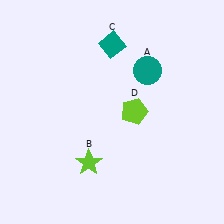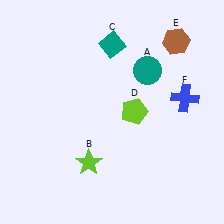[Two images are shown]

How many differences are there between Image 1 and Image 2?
There are 2 differences between the two images.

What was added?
A brown hexagon (E), a blue cross (F) were added in Image 2.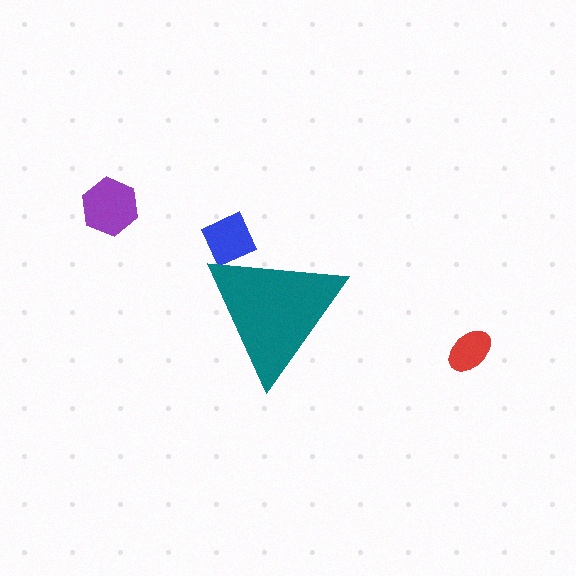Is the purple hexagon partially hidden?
No, the purple hexagon is fully visible.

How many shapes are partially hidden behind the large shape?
1 shape is partially hidden.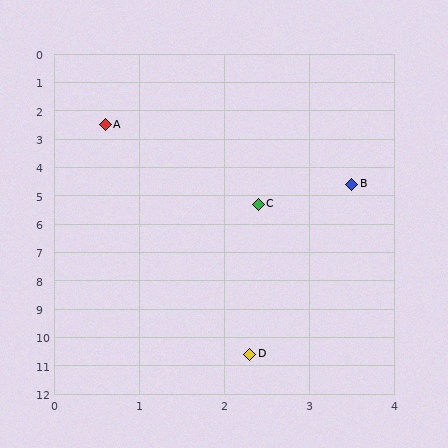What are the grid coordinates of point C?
Point C is at approximately (2.4, 5.3).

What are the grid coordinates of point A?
Point A is at approximately (0.6, 2.5).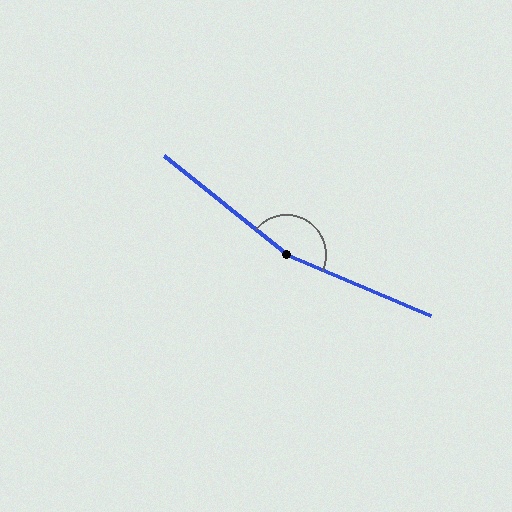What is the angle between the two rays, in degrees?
Approximately 164 degrees.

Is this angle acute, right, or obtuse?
It is obtuse.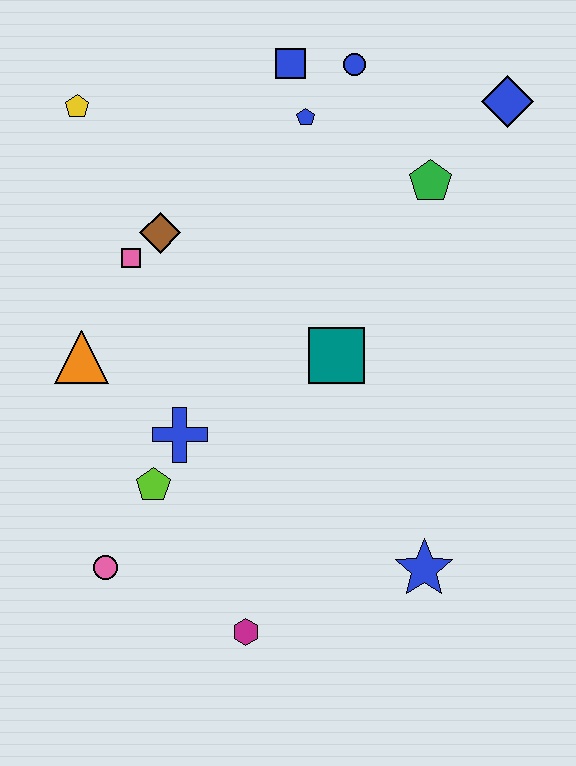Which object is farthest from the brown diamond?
The blue star is farthest from the brown diamond.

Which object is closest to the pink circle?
The lime pentagon is closest to the pink circle.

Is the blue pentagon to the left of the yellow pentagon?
No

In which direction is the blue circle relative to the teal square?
The blue circle is above the teal square.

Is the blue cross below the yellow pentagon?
Yes